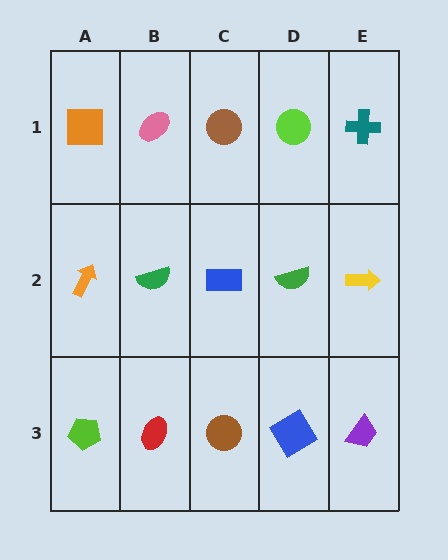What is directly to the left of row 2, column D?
A blue rectangle.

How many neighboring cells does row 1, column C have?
3.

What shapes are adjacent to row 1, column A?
An orange arrow (row 2, column A), a pink ellipse (row 1, column B).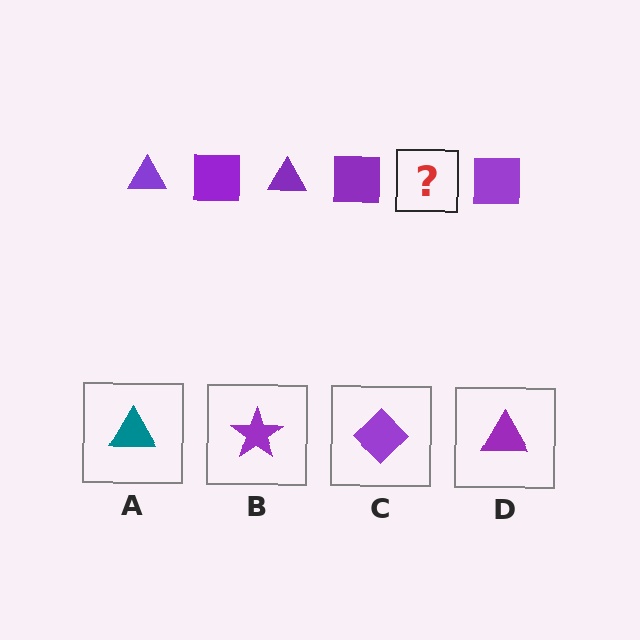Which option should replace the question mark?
Option D.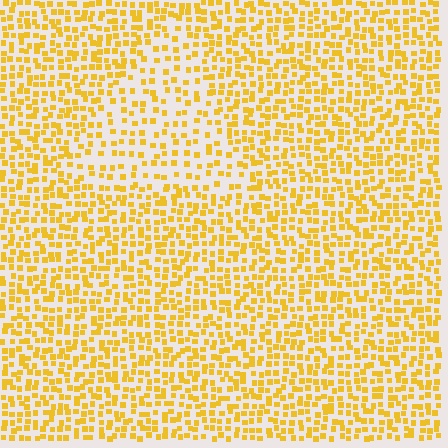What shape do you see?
I see a triangle.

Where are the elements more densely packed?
The elements are more densely packed outside the triangle boundary.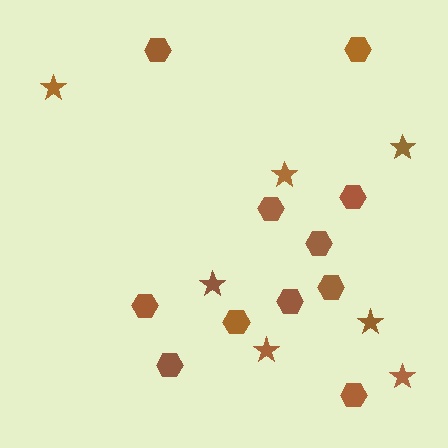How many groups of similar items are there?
There are 2 groups: one group of stars (7) and one group of hexagons (11).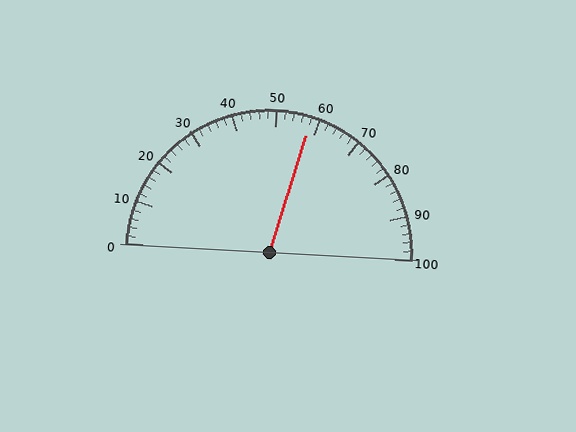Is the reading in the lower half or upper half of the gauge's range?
The reading is in the upper half of the range (0 to 100).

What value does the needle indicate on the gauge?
The needle indicates approximately 58.